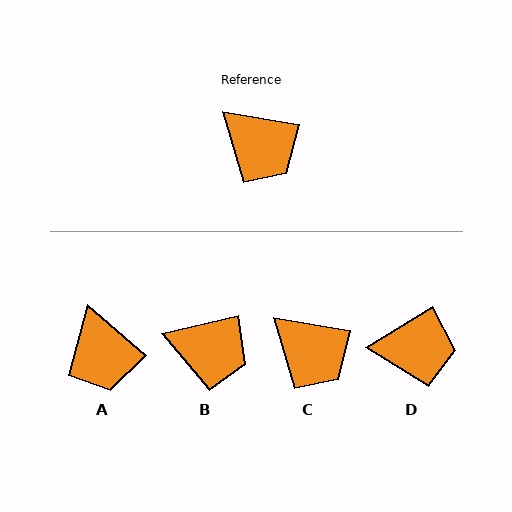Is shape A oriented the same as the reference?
No, it is off by about 31 degrees.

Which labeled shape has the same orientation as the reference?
C.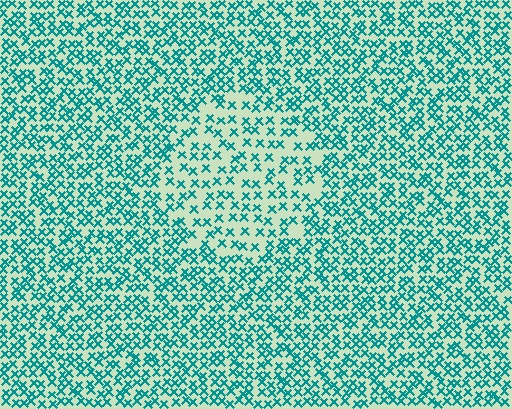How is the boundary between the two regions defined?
The boundary is defined by a change in element density (approximately 1.8x ratio). All elements are the same color, size, and shape.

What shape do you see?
I see a circle.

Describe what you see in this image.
The image contains small teal elements arranged at two different densities. A circle-shaped region is visible where the elements are less densely packed than the surrounding area.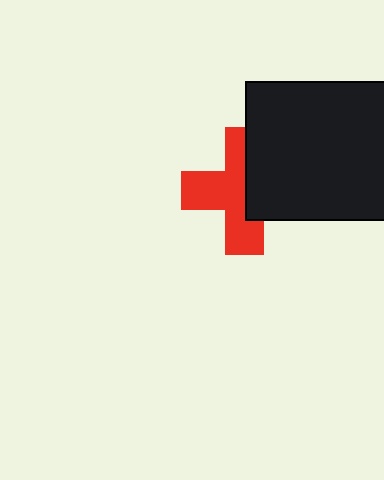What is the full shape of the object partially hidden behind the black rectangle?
The partially hidden object is a red cross.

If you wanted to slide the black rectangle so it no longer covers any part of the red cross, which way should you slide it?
Slide it right — that is the most direct way to separate the two shapes.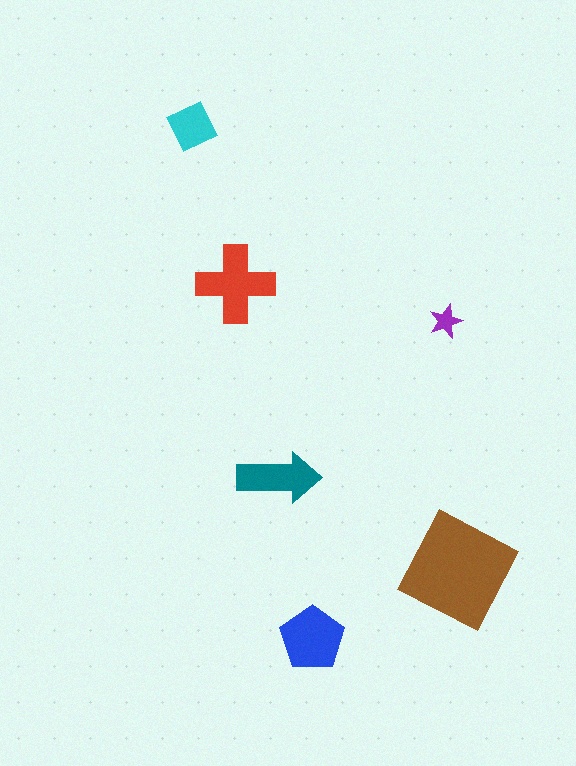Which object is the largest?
The brown square.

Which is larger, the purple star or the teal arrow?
The teal arrow.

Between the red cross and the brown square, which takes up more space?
The brown square.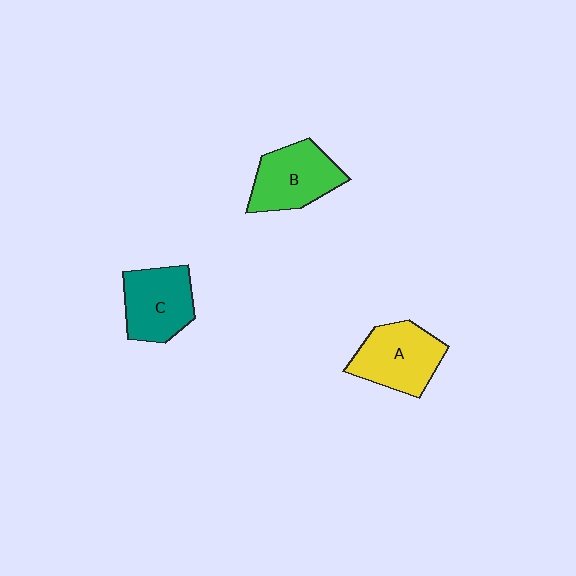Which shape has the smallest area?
Shape C (teal).